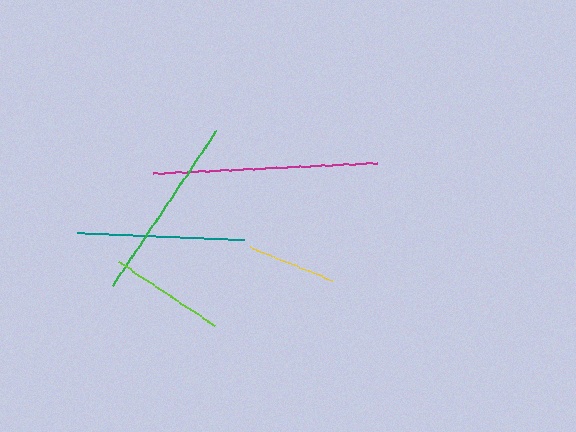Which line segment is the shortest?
The yellow line is the shortest at approximately 89 pixels.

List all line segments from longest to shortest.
From longest to shortest: magenta, green, teal, lime, yellow.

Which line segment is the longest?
The magenta line is the longest at approximately 225 pixels.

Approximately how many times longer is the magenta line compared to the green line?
The magenta line is approximately 1.2 times the length of the green line.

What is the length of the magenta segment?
The magenta segment is approximately 225 pixels long.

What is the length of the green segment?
The green segment is approximately 186 pixels long.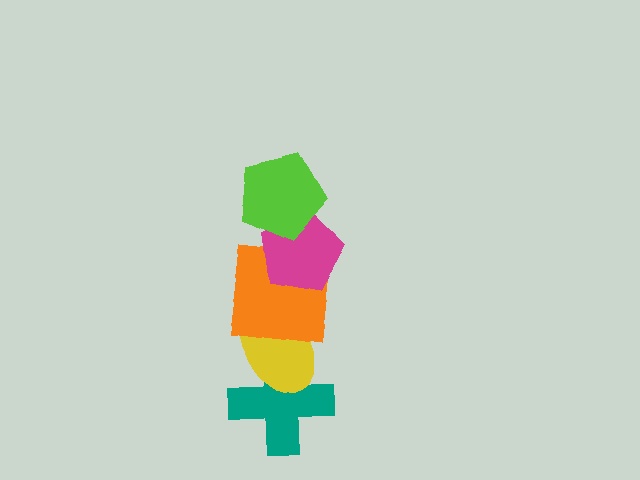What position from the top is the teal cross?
The teal cross is 5th from the top.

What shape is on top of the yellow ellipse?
The orange square is on top of the yellow ellipse.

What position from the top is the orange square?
The orange square is 3rd from the top.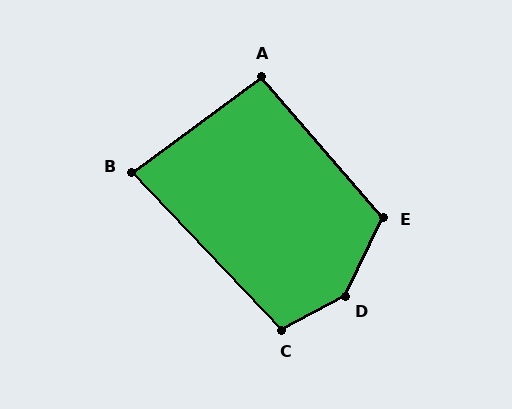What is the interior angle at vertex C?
Approximately 106 degrees (obtuse).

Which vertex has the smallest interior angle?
B, at approximately 83 degrees.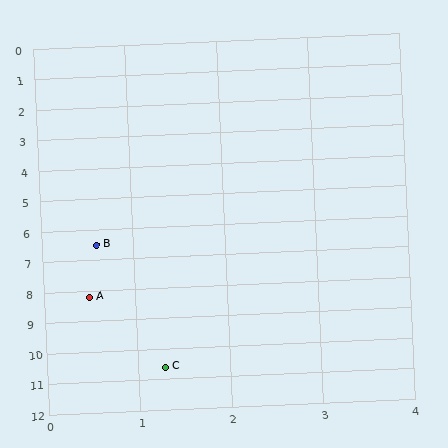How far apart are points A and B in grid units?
Points A and B are about 1.7 grid units apart.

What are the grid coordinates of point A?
Point A is at approximately (0.5, 8.2).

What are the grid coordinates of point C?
Point C is at approximately (1.3, 10.6).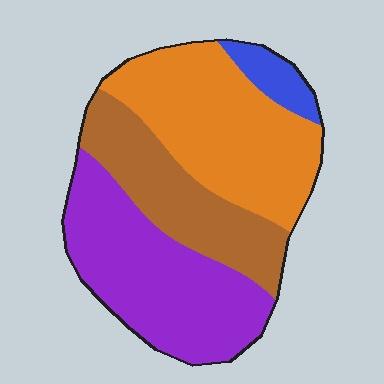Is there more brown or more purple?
Purple.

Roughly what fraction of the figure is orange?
Orange covers 35% of the figure.